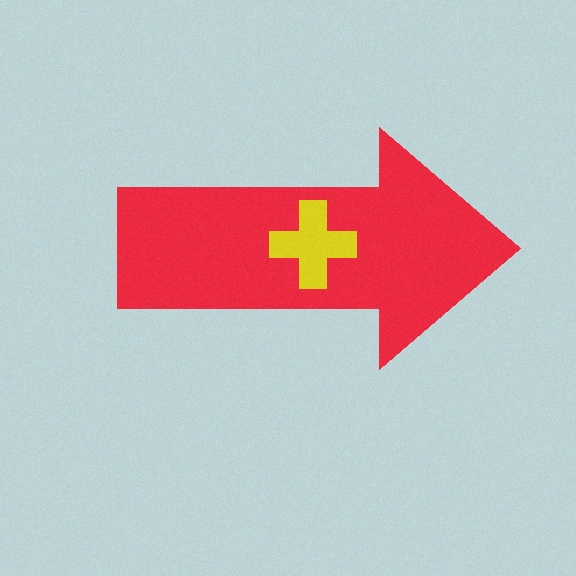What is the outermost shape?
The red arrow.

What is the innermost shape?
The yellow cross.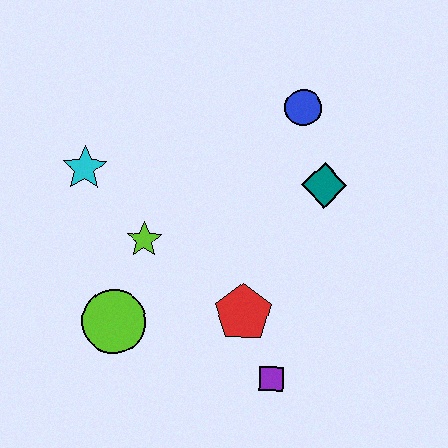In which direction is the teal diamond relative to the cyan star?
The teal diamond is to the right of the cyan star.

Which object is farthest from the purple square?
The cyan star is farthest from the purple square.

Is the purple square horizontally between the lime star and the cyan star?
No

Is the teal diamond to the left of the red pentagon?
No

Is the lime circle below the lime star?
Yes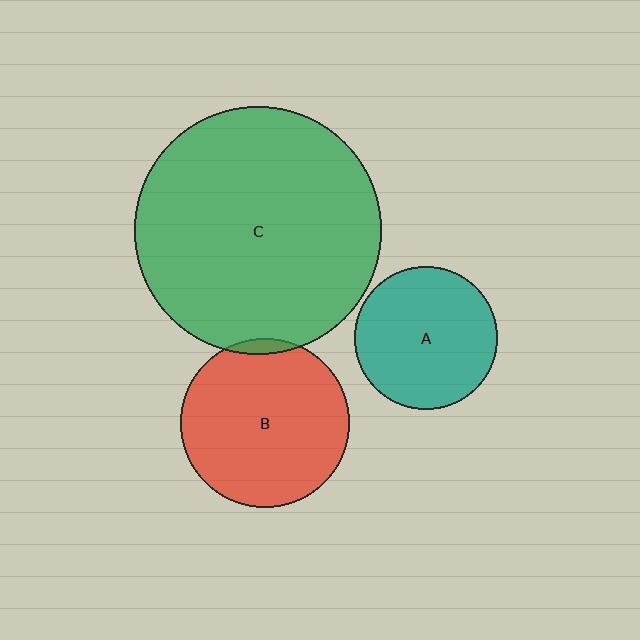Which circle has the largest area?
Circle C (green).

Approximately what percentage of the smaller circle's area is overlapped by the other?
Approximately 5%.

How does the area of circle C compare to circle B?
Approximately 2.1 times.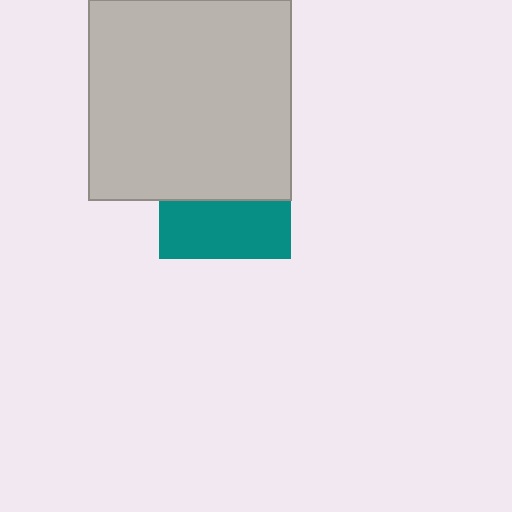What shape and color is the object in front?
The object in front is a light gray square.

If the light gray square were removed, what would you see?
You would see the complete teal square.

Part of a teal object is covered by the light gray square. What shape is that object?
It is a square.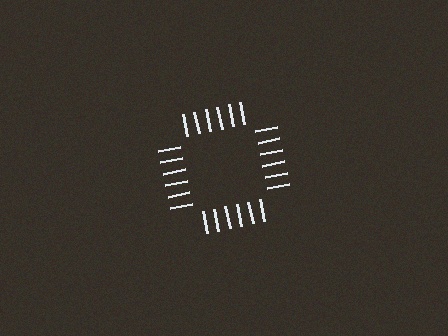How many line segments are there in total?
24 — 6 along each of the 4 edges.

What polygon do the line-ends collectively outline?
An illusory square — the line segments terminate on its edges but no continuous stroke is drawn.